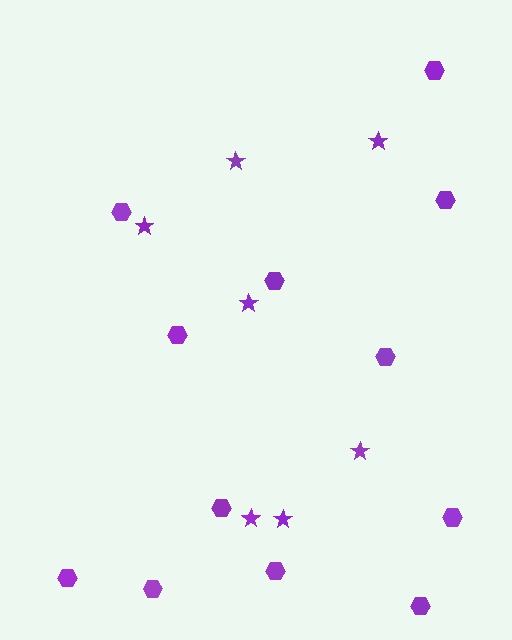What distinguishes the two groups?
There are 2 groups: one group of hexagons (12) and one group of stars (7).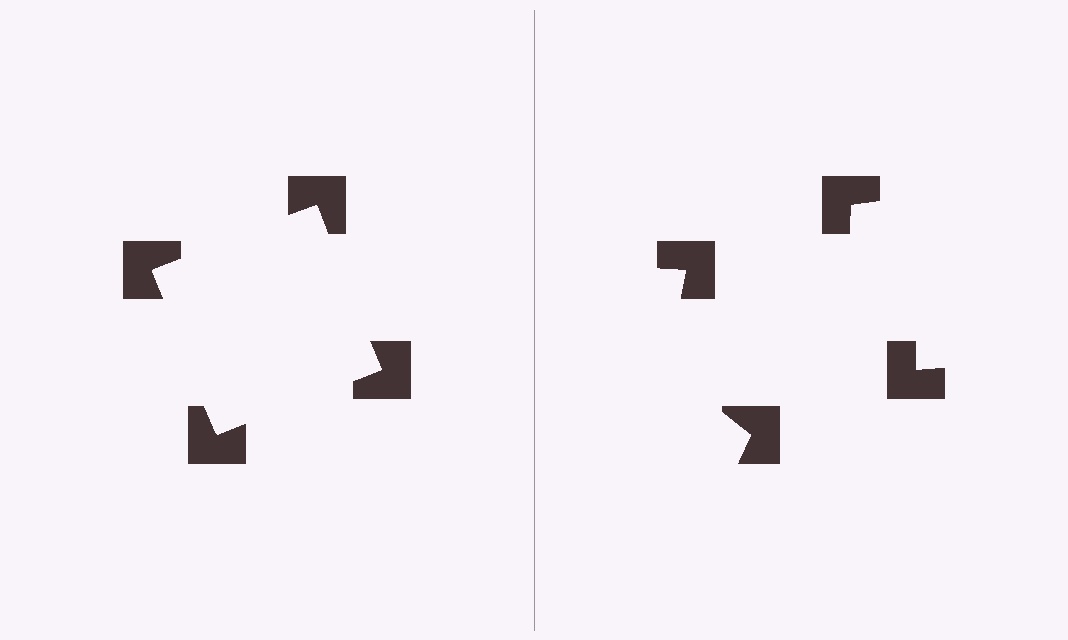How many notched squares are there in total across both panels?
8 — 4 on each side.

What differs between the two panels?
The notched squares are positioned identically on both sides; only the wedge orientations differ. On the left they align to a square; on the right they are misaligned.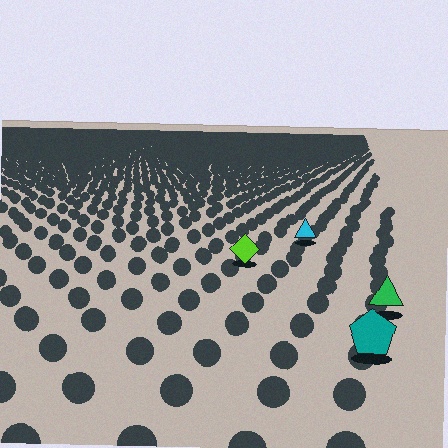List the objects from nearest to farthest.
From nearest to farthest: the teal pentagon, the green triangle, the lime diamond, the cyan triangle.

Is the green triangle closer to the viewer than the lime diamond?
Yes. The green triangle is closer — you can tell from the texture gradient: the ground texture is coarser near it.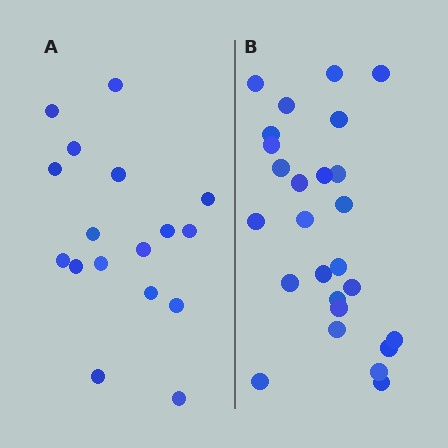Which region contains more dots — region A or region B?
Region B (the right region) has more dots.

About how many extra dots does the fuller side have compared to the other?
Region B has roughly 8 or so more dots than region A.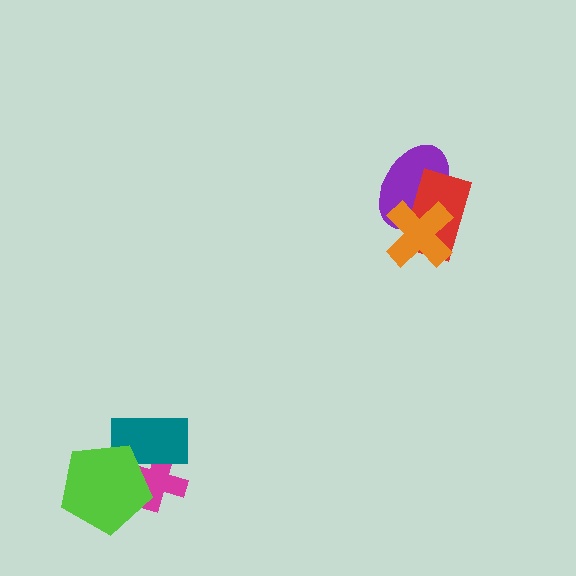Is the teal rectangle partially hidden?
Yes, it is partially covered by another shape.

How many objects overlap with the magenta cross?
2 objects overlap with the magenta cross.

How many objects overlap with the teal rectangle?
2 objects overlap with the teal rectangle.